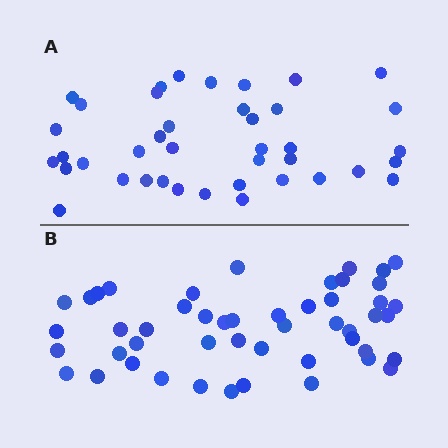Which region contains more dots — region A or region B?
Region B (the bottom region) has more dots.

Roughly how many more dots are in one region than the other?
Region B has roughly 8 or so more dots than region A.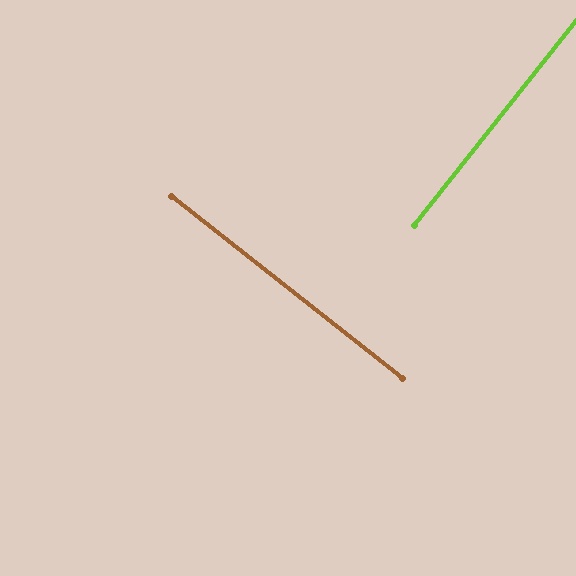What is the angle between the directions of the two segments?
Approximately 90 degrees.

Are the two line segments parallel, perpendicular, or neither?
Perpendicular — they meet at approximately 90°.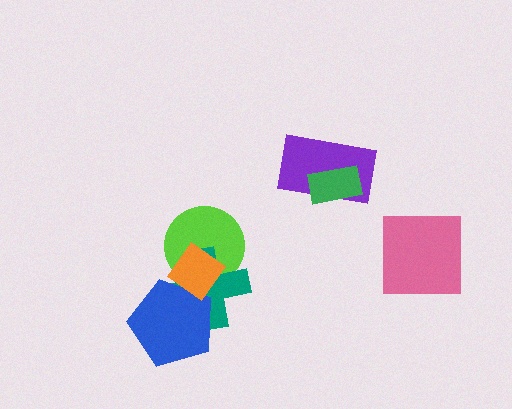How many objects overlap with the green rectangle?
1 object overlaps with the green rectangle.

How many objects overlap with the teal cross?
3 objects overlap with the teal cross.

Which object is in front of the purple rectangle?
The green rectangle is in front of the purple rectangle.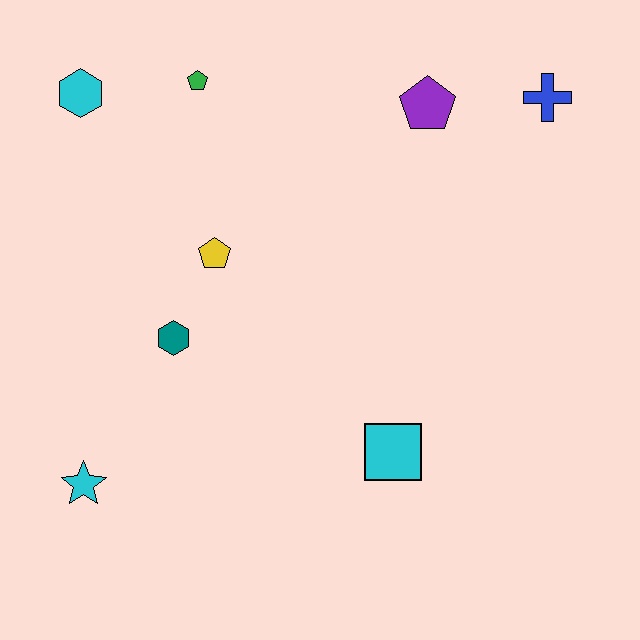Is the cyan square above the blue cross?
No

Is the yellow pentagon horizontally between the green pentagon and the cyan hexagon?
No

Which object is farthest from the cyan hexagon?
The cyan square is farthest from the cyan hexagon.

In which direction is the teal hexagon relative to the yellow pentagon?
The teal hexagon is below the yellow pentagon.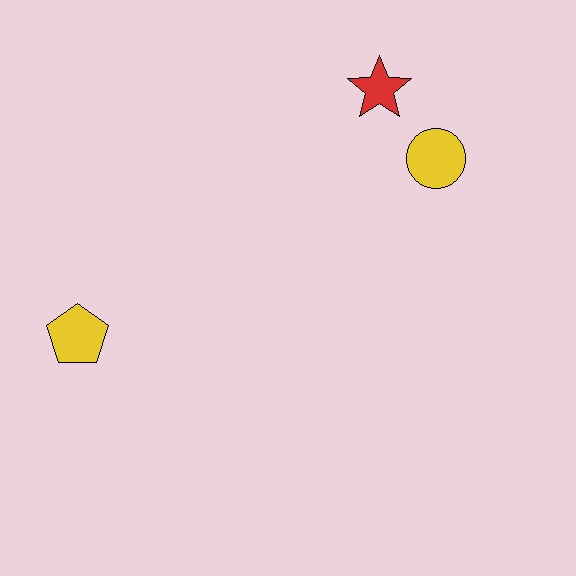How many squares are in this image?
There are no squares.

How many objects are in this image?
There are 3 objects.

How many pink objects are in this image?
There are no pink objects.